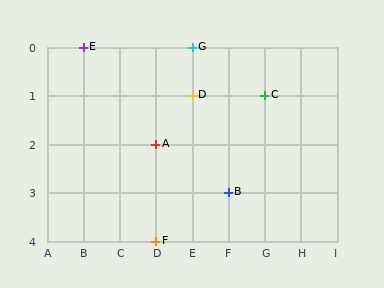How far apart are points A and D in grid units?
Points A and D are 1 column and 1 row apart (about 1.4 grid units diagonally).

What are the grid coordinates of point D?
Point D is at grid coordinates (E, 1).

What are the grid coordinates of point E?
Point E is at grid coordinates (B, 0).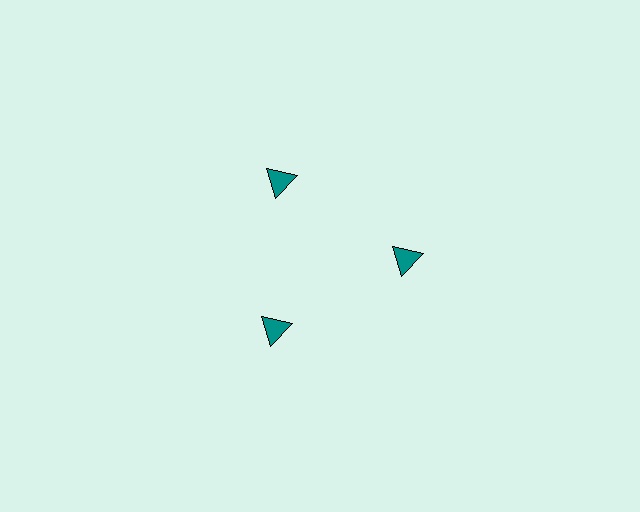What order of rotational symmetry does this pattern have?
This pattern has 3-fold rotational symmetry.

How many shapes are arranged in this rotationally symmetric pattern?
There are 3 shapes, arranged in 3 groups of 1.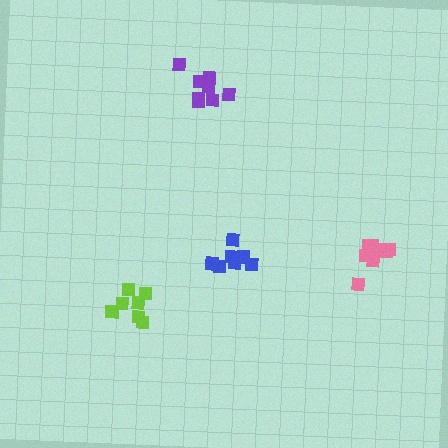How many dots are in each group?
Group 1: 7 dots, Group 2: 7 dots, Group 3: 8 dots, Group 4: 8 dots (30 total).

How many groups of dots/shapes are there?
There are 4 groups.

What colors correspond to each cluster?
The clusters are colored: lime, blue, purple, pink.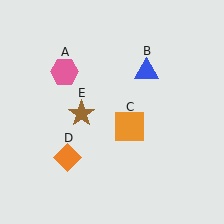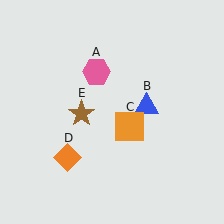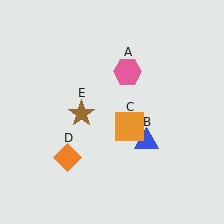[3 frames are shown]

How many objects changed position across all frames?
2 objects changed position: pink hexagon (object A), blue triangle (object B).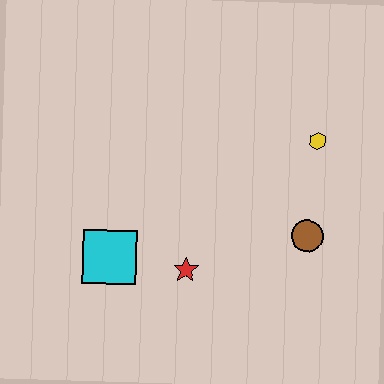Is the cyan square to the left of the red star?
Yes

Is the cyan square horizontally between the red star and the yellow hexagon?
No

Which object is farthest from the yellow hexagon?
The cyan square is farthest from the yellow hexagon.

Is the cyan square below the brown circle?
Yes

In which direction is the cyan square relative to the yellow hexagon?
The cyan square is to the left of the yellow hexagon.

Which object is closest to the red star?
The cyan square is closest to the red star.